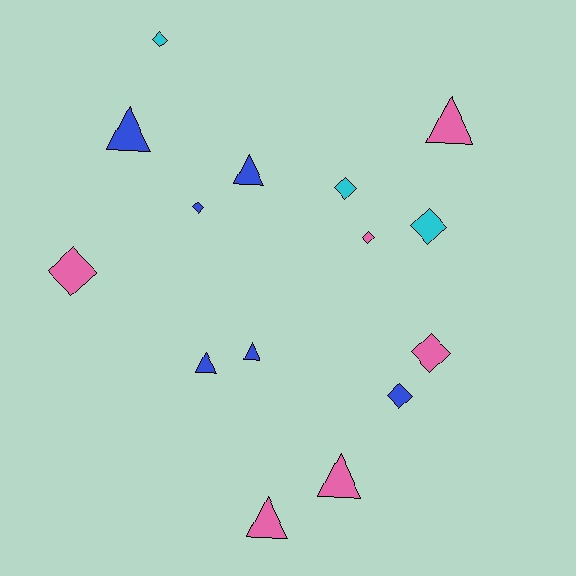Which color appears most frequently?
Pink, with 6 objects.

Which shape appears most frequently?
Diamond, with 8 objects.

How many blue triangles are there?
There are 4 blue triangles.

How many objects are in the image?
There are 15 objects.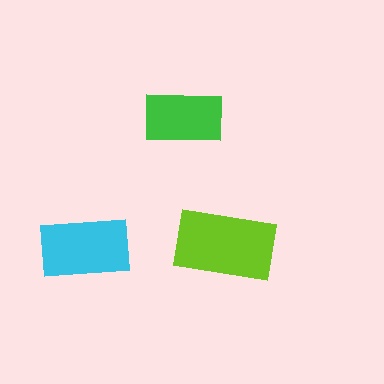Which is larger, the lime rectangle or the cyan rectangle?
The lime one.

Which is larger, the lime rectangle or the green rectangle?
The lime one.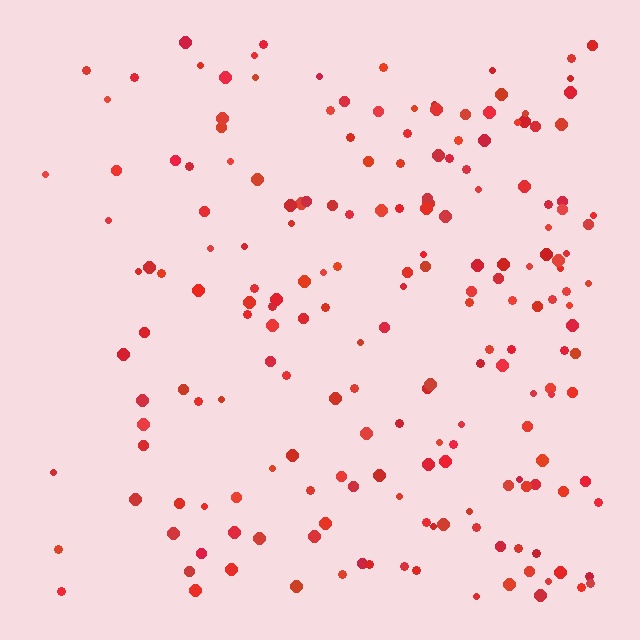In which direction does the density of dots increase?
From left to right, with the right side densest.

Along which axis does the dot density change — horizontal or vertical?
Horizontal.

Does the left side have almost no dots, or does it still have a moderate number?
Still a moderate number, just noticeably fewer than the right.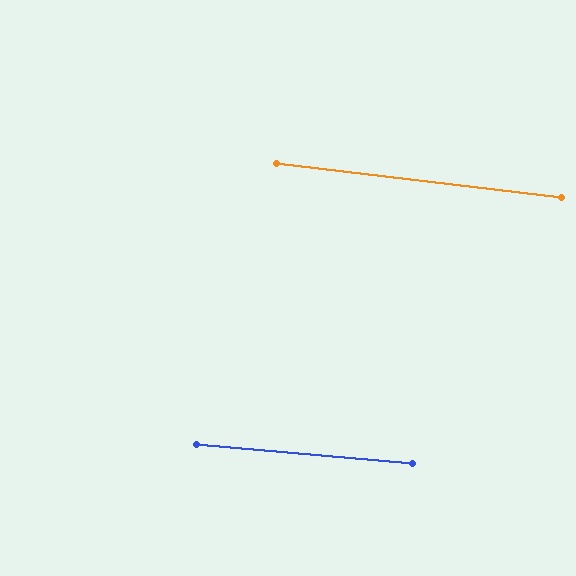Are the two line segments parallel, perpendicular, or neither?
Parallel — their directions differ by only 1.7°.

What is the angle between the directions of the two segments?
Approximately 2 degrees.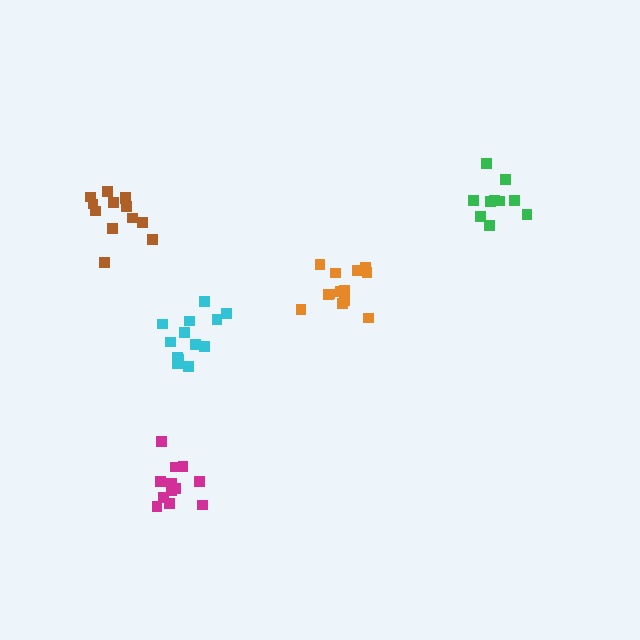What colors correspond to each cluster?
The clusters are colored: magenta, orange, brown, cyan, green.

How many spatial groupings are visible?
There are 5 spatial groupings.